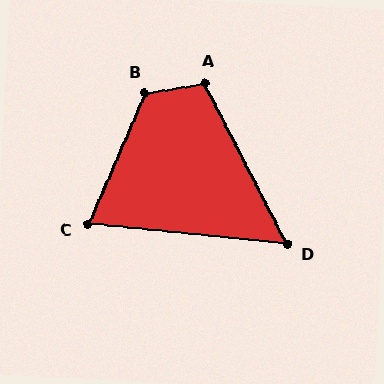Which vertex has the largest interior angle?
B, at approximately 123 degrees.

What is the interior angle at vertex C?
Approximately 72 degrees (acute).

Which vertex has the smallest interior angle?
D, at approximately 57 degrees.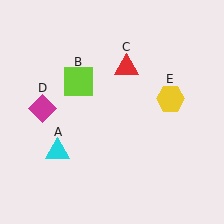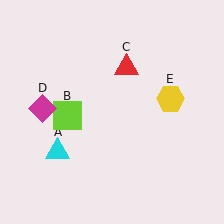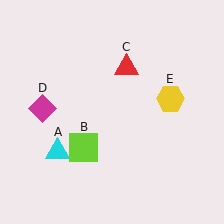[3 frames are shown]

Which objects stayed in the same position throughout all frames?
Cyan triangle (object A) and red triangle (object C) and magenta diamond (object D) and yellow hexagon (object E) remained stationary.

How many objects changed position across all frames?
1 object changed position: lime square (object B).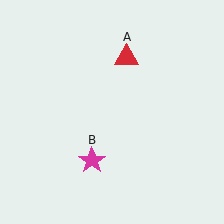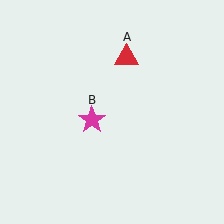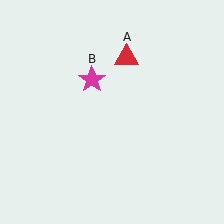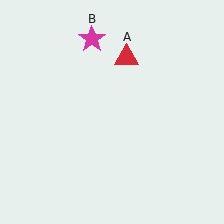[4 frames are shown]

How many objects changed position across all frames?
1 object changed position: magenta star (object B).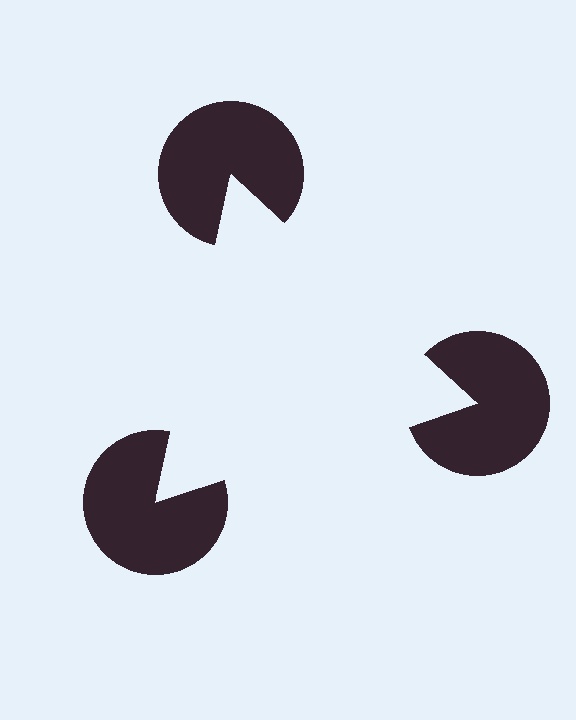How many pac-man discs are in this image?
There are 3 — one at each vertex of the illusory triangle.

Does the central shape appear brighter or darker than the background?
It typically appears slightly brighter than the background, even though no actual brightness change is drawn.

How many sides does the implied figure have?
3 sides.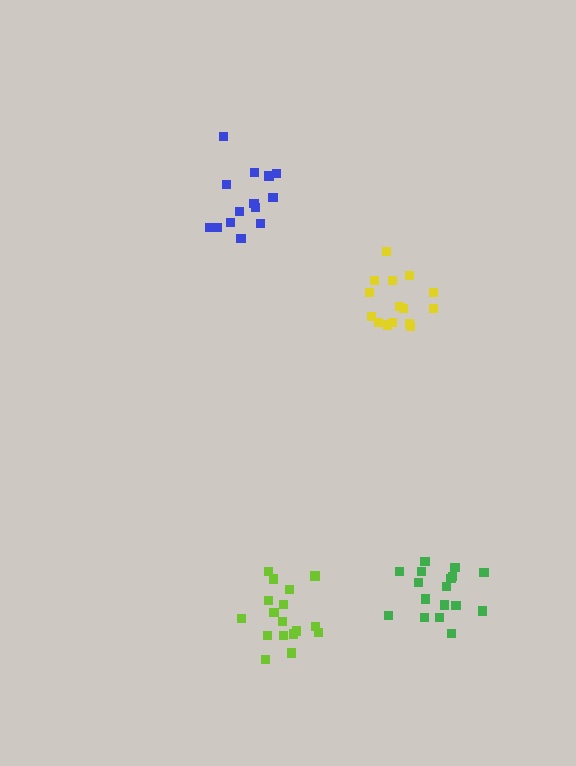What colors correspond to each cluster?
The clusters are colored: green, yellow, blue, lime.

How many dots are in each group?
Group 1: 17 dots, Group 2: 15 dots, Group 3: 14 dots, Group 4: 17 dots (63 total).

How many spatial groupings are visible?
There are 4 spatial groupings.